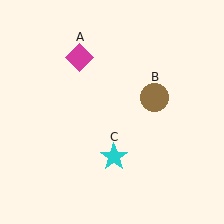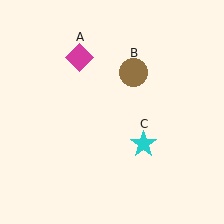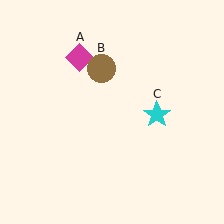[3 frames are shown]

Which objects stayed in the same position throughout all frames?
Magenta diamond (object A) remained stationary.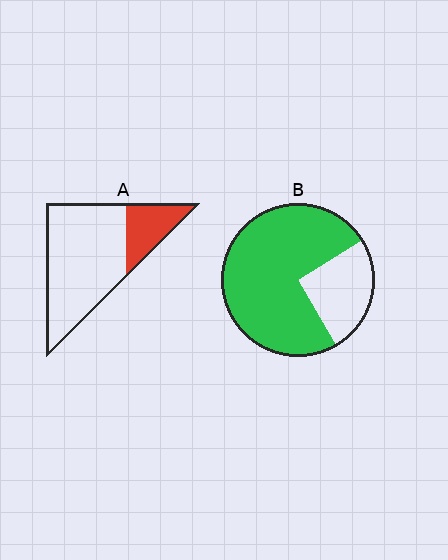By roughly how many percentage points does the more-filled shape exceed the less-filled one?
By roughly 50 percentage points (B over A).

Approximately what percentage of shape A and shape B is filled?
A is approximately 25% and B is approximately 75%.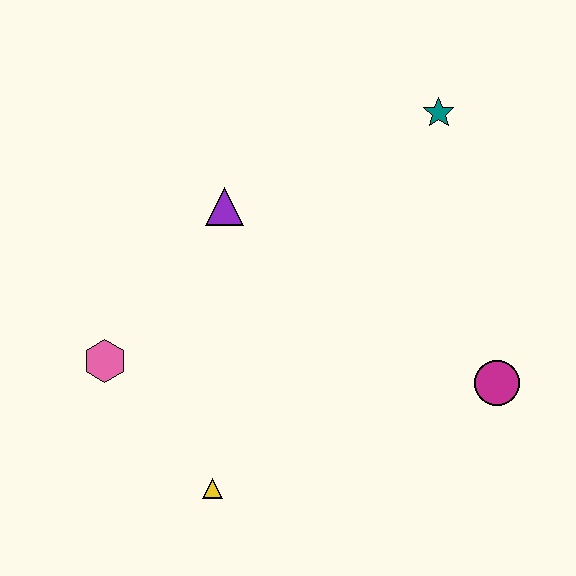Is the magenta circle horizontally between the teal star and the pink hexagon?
No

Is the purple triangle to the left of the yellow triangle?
No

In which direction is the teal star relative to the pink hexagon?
The teal star is to the right of the pink hexagon.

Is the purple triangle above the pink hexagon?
Yes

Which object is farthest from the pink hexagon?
The teal star is farthest from the pink hexagon.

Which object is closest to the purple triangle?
The pink hexagon is closest to the purple triangle.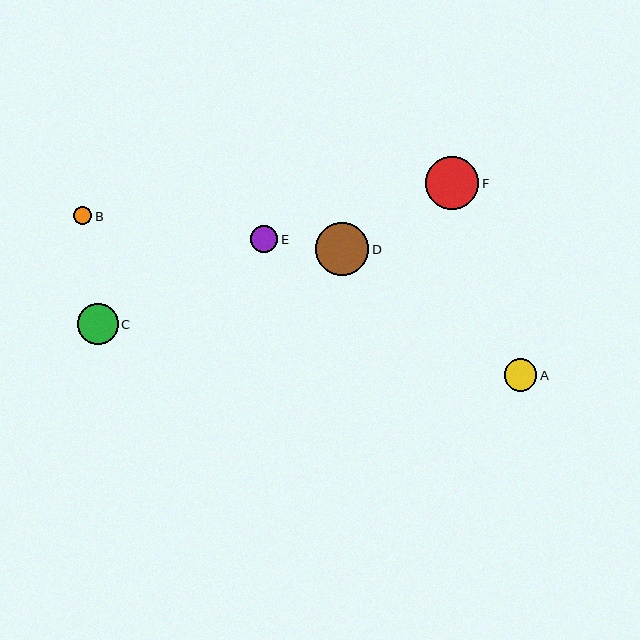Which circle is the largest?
Circle D is the largest with a size of approximately 53 pixels.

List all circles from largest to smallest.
From largest to smallest: D, F, C, A, E, B.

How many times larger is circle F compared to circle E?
Circle F is approximately 1.9 times the size of circle E.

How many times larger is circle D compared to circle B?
Circle D is approximately 2.8 times the size of circle B.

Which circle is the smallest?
Circle B is the smallest with a size of approximately 19 pixels.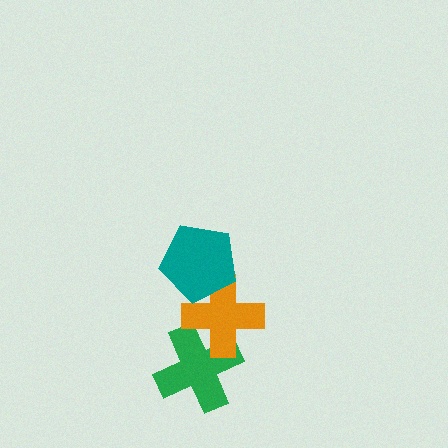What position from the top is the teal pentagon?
The teal pentagon is 1st from the top.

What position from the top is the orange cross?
The orange cross is 2nd from the top.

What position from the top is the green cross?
The green cross is 3rd from the top.